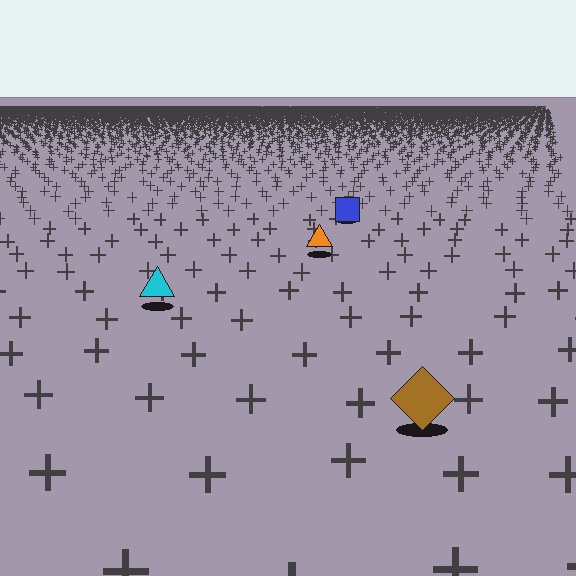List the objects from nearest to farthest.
From nearest to farthest: the brown diamond, the cyan triangle, the orange triangle, the blue square.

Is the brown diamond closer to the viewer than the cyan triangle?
Yes. The brown diamond is closer — you can tell from the texture gradient: the ground texture is coarser near it.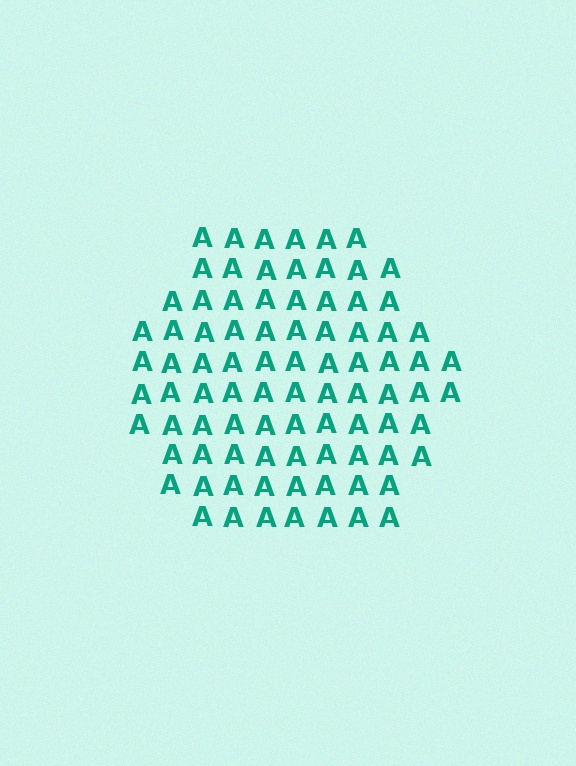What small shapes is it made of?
It is made of small letter A's.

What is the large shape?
The large shape is a hexagon.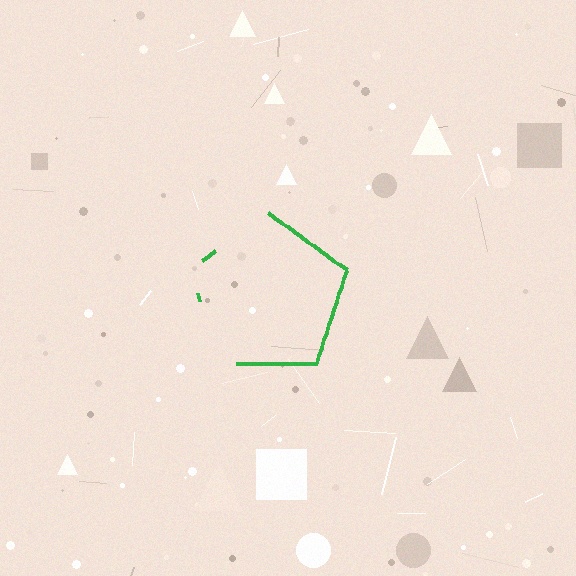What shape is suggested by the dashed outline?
The dashed outline suggests a pentagon.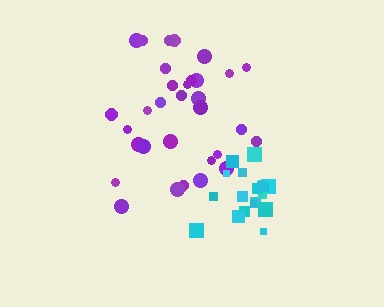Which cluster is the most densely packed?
Cyan.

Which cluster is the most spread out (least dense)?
Purple.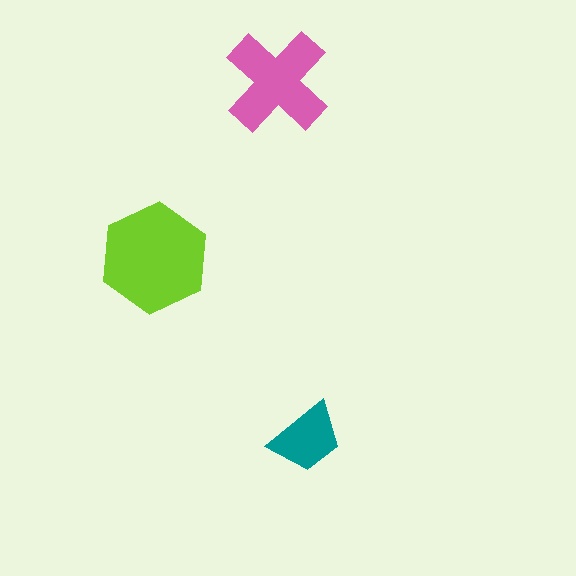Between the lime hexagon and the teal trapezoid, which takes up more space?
The lime hexagon.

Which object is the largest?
The lime hexagon.